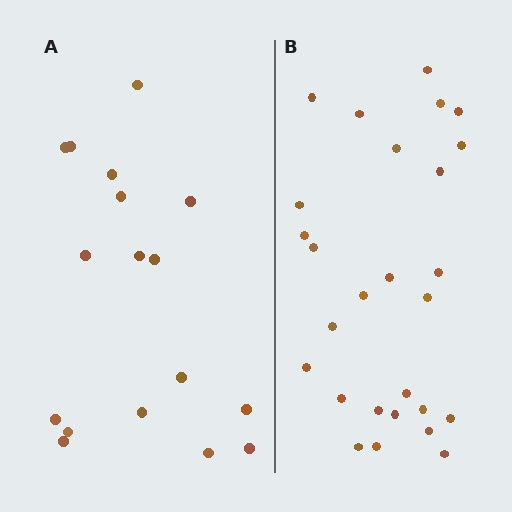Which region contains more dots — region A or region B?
Region B (the right region) has more dots.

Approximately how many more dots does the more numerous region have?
Region B has roughly 10 or so more dots than region A.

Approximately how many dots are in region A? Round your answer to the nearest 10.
About 20 dots. (The exact count is 17, which rounds to 20.)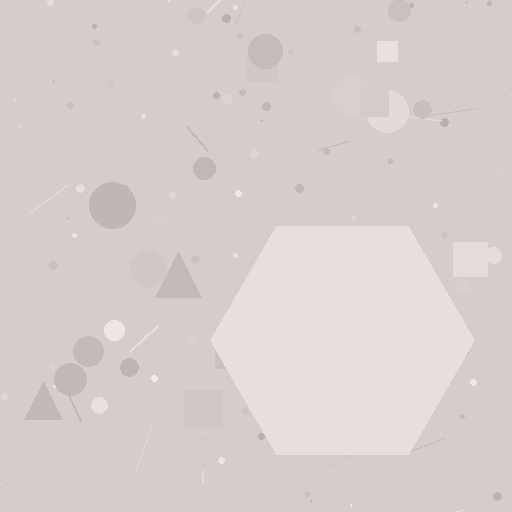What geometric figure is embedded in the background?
A hexagon is embedded in the background.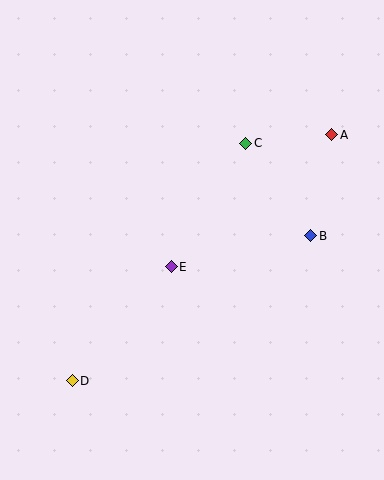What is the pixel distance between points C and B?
The distance between C and B is 113 pixels.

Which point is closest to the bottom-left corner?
Point D is closest to the bottom-left corner.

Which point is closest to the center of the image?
Point E at (171, 267) is closest to the center.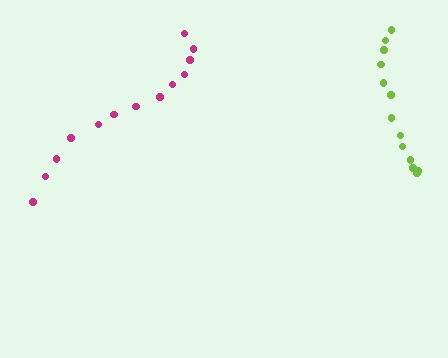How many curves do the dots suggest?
There are 2 distinct paths.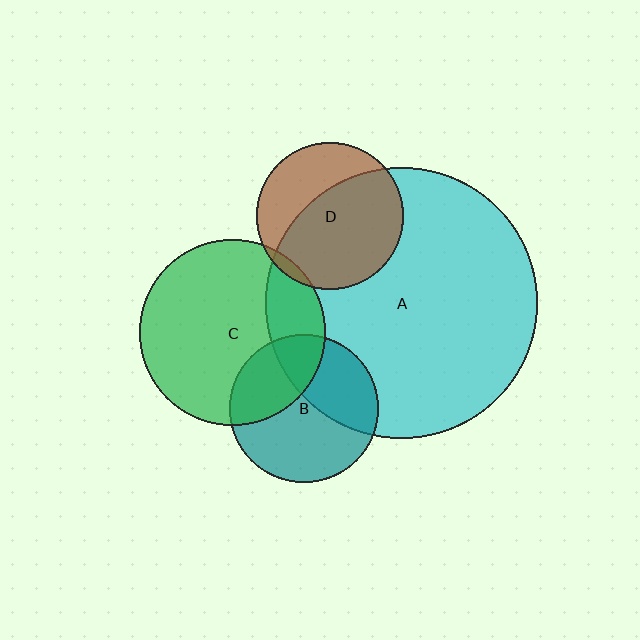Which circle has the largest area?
Circle A (cyan).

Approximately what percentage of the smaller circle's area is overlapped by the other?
Approximately 35%.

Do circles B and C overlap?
Yes.